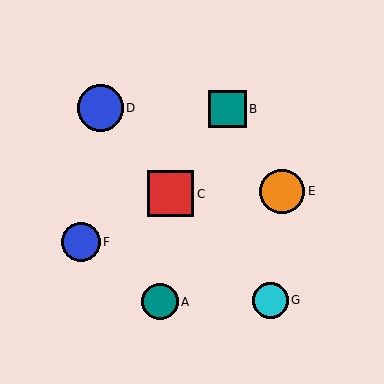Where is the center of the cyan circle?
The center of the cyan circle is at (270, 300).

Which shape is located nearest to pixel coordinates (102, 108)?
The blue circle (labeled D) at (100, 108) is nearest to that location.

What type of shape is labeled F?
Shape F is a blue circle.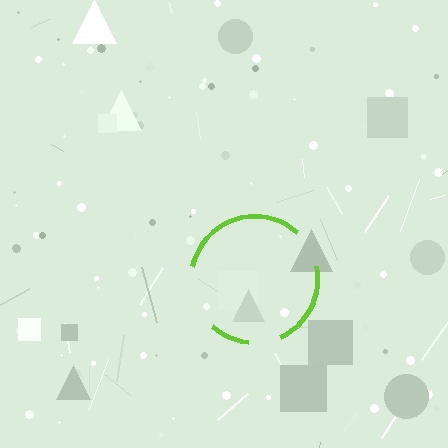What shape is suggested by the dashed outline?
The dashed outline suggests a circle.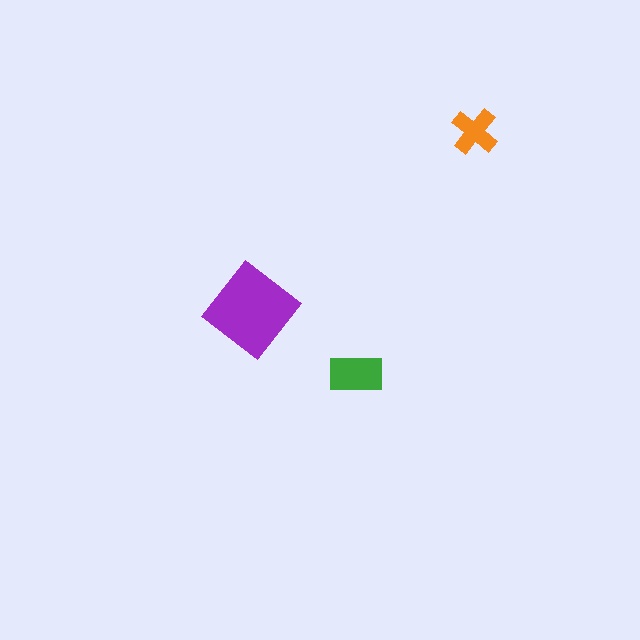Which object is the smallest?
The orange cross.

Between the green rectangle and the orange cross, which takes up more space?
The green rectangle.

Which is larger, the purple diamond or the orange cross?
The purple diamond.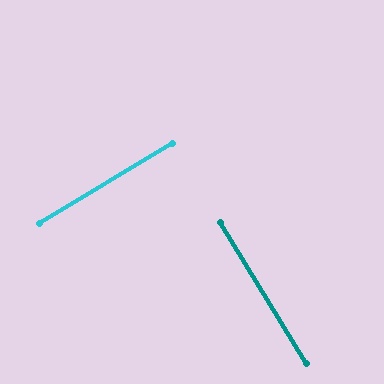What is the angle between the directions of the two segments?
Approximately 90 degrees.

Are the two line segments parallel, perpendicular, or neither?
Perpendicular — they meet at approximately 90°.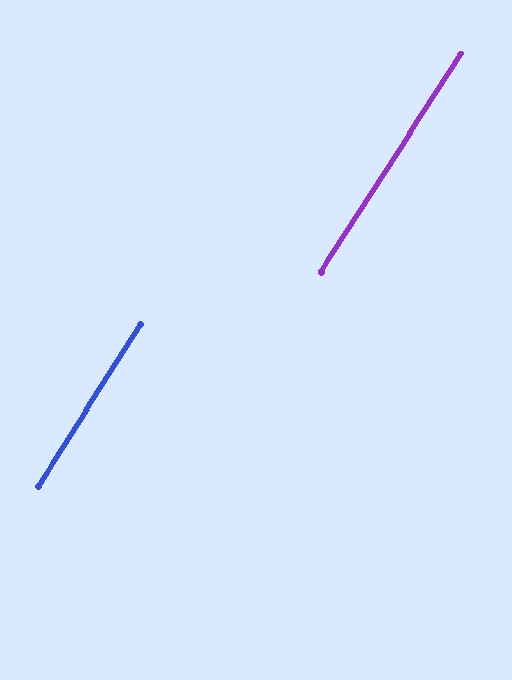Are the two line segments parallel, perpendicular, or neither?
Parallel — their directions differ by only 0.3°.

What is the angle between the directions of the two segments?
Approximately 0 degrees.